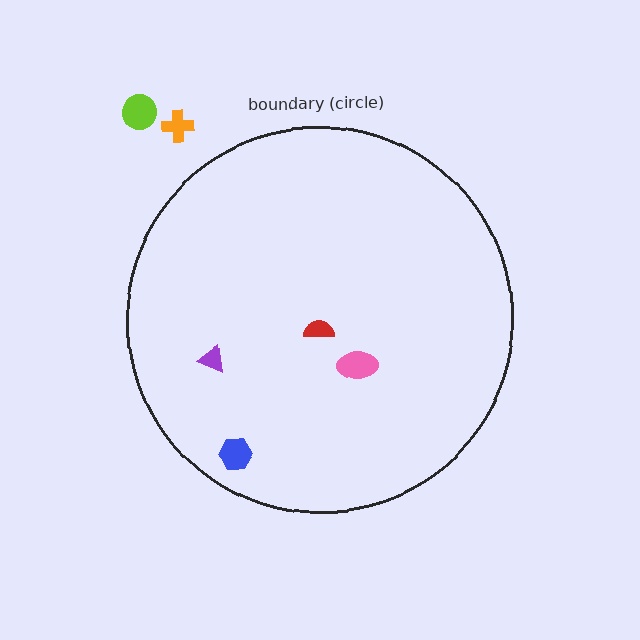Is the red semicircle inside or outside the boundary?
Inside.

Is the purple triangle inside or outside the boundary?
Inside.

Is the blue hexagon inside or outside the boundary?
Inside.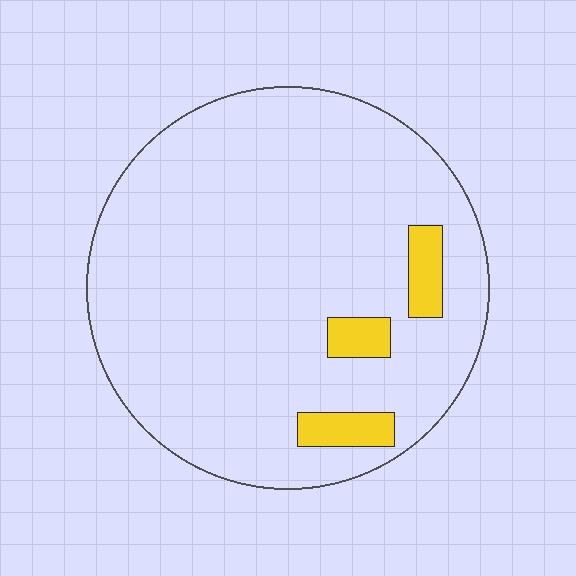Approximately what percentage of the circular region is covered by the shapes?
Approximately 5%.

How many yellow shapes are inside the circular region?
3.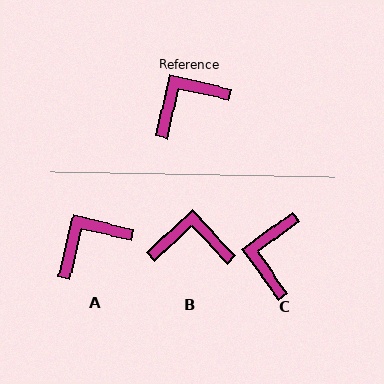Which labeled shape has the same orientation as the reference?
A.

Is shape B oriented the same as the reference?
No, it is off by about 33 degrees.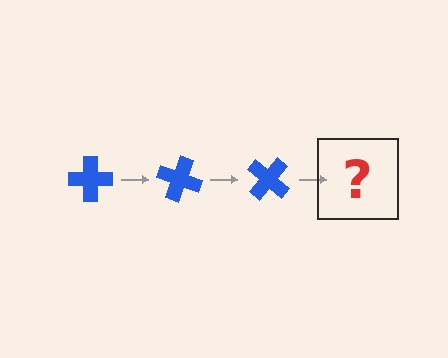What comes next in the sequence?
The next element should be a blue cross rotated 60 degrees.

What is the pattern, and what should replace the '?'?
The pattern is that the cross rotates 20 degrees each step. The '?' should be a blue cross rotated 60 degrees.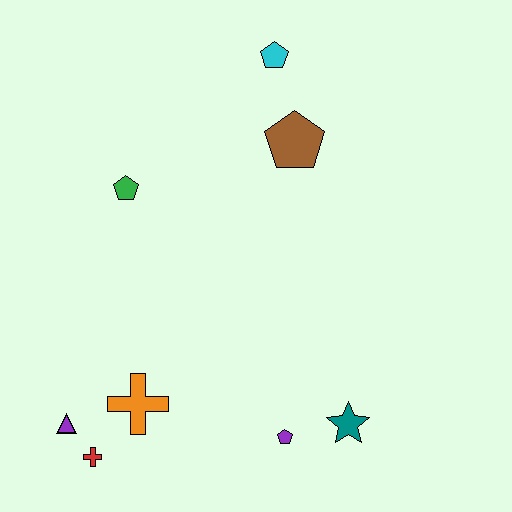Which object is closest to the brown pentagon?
The cyan pentagon is closest to the brown pentagon.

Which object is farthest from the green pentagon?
The teal star is farthest from the green pentagon.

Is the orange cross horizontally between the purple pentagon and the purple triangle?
Yes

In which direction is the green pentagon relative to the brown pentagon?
The green pentagon is to the left of the brown pentagon.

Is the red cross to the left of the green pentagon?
Yes